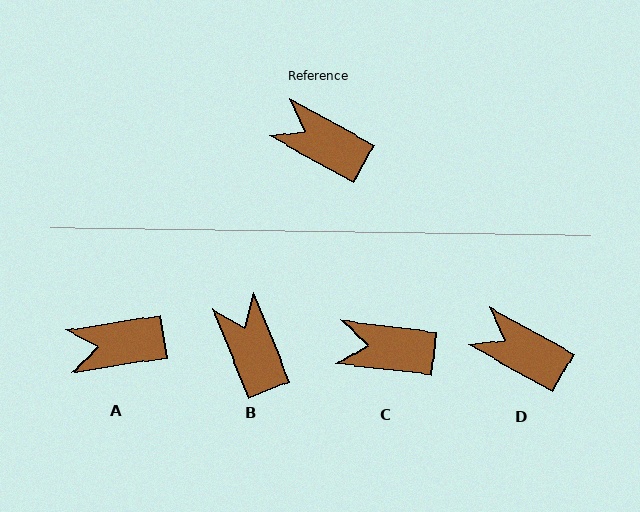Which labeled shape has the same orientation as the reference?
D.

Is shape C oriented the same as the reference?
No, it is off by about 22 degrees.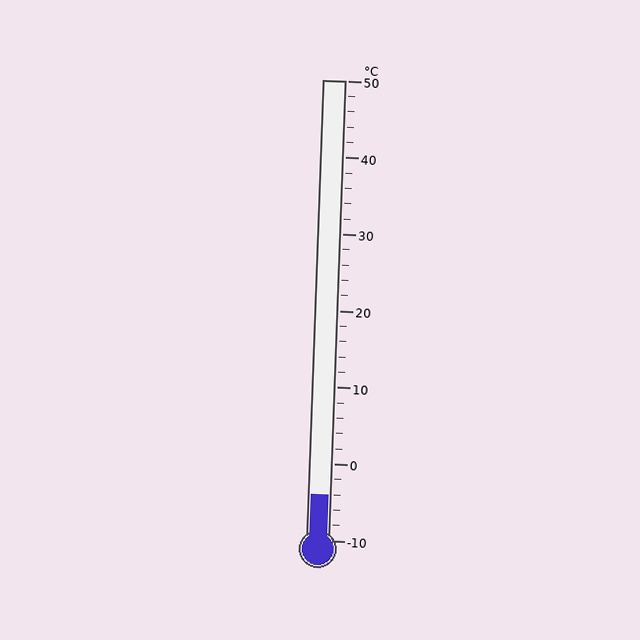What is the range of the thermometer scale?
The thermometer scale ranges from -10°C to 50°C.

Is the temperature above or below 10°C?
The temperature is below 10°C.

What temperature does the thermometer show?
The thermometer shows approximately -4°C.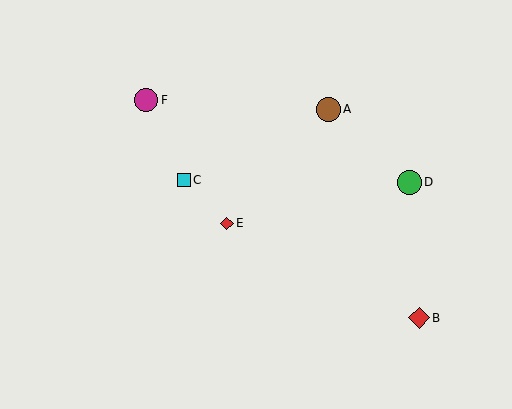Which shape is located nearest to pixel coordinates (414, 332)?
The red diamond (labeled B) at (419, 318) is nearest to that location.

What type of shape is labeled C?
Shape C is a cyan square.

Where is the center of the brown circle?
The center of the brown circle is at (329, 109).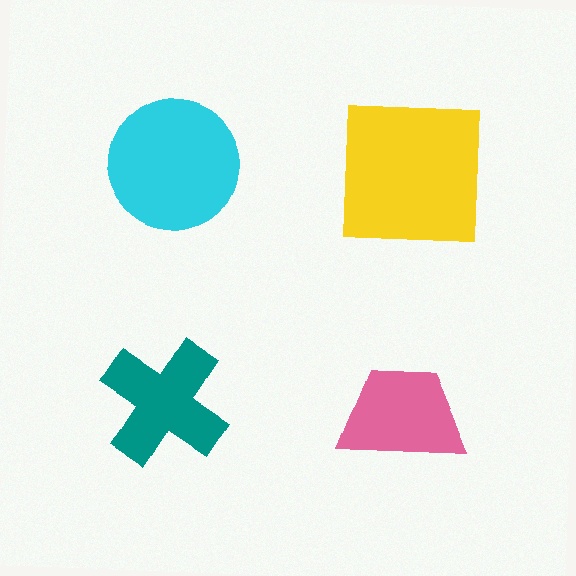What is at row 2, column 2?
A pink trapezoid.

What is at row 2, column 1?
A teal cross.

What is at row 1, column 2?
A yellow square.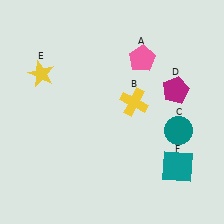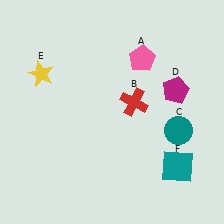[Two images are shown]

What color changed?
The cross (B) changed from yellow in Image 1 to red in Image 2.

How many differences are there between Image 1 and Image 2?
There is 1 difference between the two images.